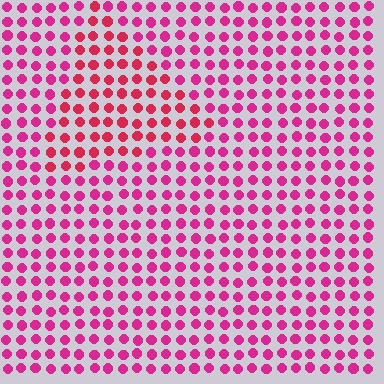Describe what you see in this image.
The image is filled with small magenta elements in a uniform arrangement. A triangle-shaped region is visible where the elements are tinted to a slightly different hue, forming a subtle color boundary.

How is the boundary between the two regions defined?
The boundary is defined purely by a slight shift in hue (about 21 degrees). Spacing, size, and orientation are identical on both sides.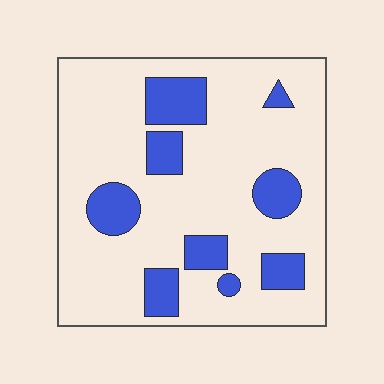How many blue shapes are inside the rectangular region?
9.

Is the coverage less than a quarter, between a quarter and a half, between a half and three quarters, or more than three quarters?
Less than a quarter.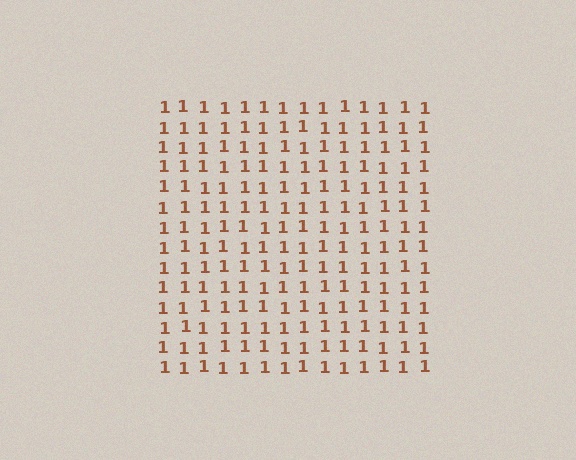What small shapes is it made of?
It is made of small digit 1's.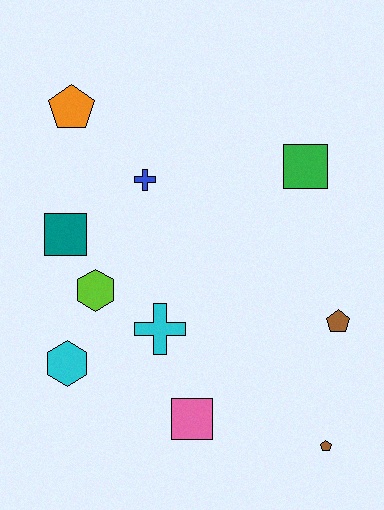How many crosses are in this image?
There are 2 crosses.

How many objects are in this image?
There are 10 objects.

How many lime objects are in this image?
There is 1 lime object.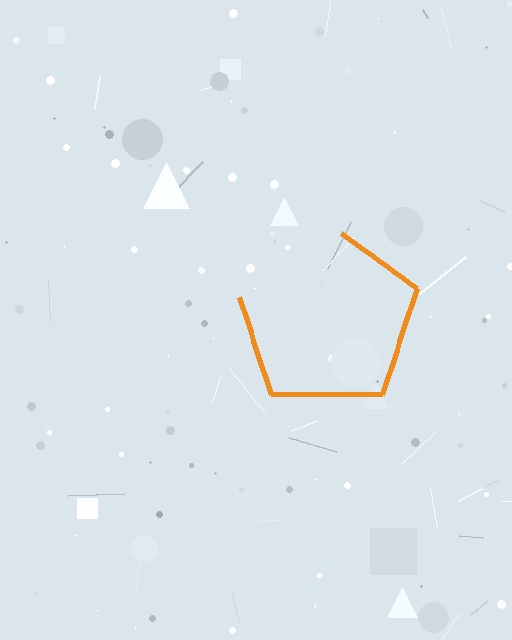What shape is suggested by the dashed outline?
The dashed outline suggests a pentagon.